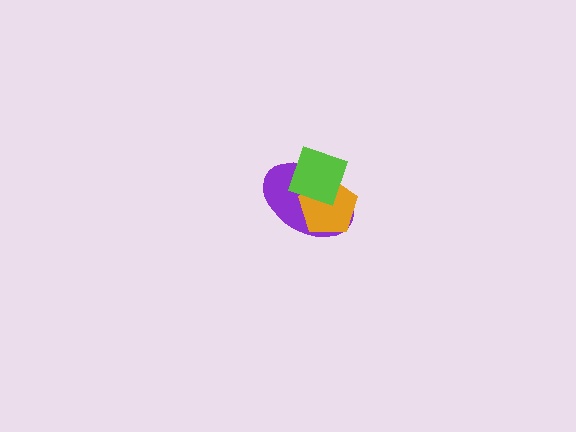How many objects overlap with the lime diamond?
2 objects overlap with the lime diamond.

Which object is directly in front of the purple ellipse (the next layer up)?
The orange pentagon is directly in front of the purple ellipse.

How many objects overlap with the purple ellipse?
2 objects overlap with the purple ellipse.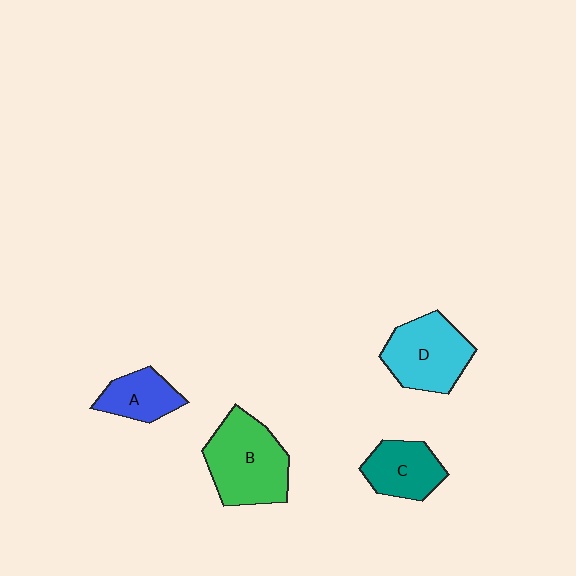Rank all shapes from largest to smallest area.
From largest to smallest: B (green), D (cyan), C (teal), A (blue).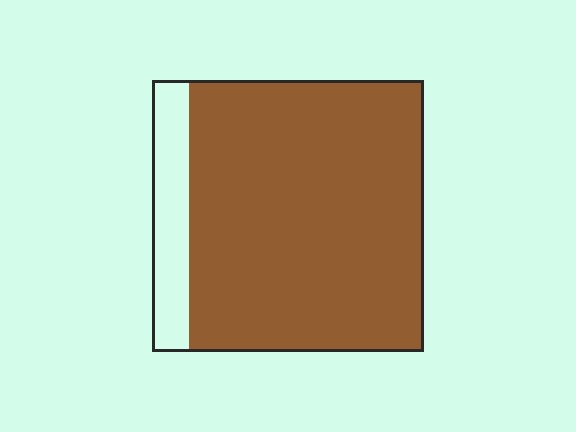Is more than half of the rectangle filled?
Yes.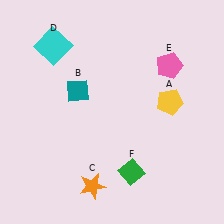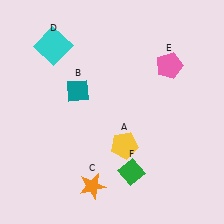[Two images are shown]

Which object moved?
The yellow pentagon (A) moved left.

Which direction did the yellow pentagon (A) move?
The yellow pentagon (A) moved left.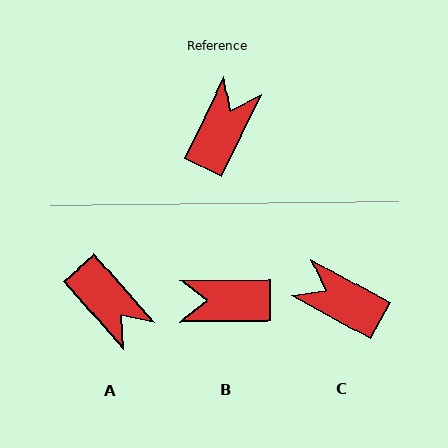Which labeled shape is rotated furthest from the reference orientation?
B, about 116 degrees away.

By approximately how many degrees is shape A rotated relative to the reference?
Approximately 113 degrees clockwise.